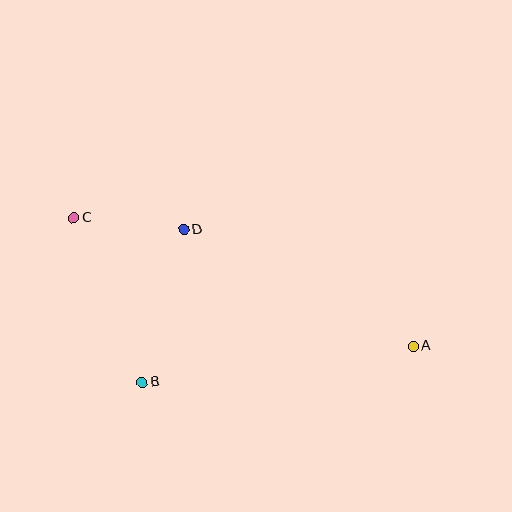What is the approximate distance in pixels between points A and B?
The distance between A and B is approximately 274 pixels.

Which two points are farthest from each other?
Points A and C are farthest from each other.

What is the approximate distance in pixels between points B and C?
The distance between B and C is approximately 178 pixels.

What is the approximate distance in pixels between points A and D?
The distance between A and D is approximately 257 pixels.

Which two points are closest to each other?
Points C and D are closest to each other.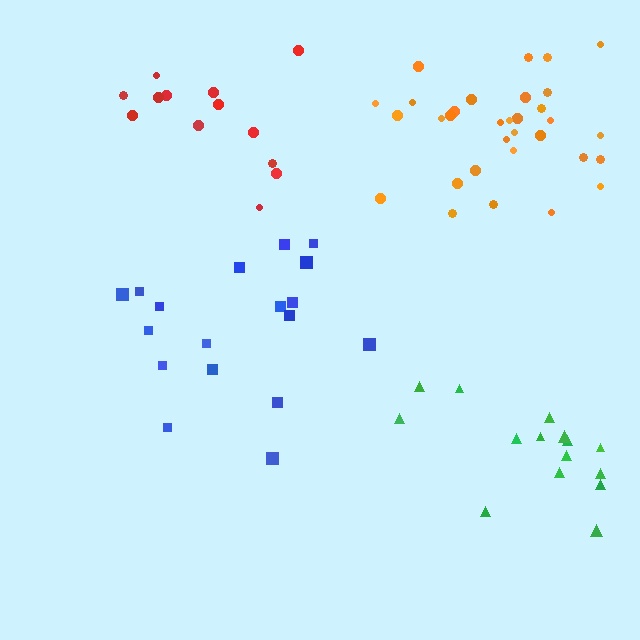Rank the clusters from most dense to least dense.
orange, blue, red, green.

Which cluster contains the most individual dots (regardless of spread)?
Orange (32).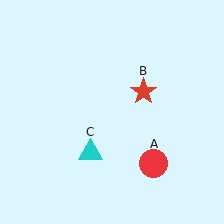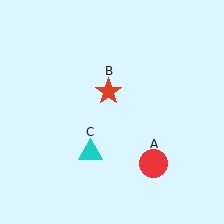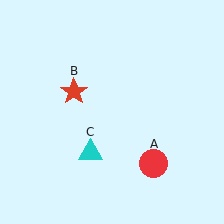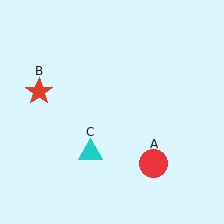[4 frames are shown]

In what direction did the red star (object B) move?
The red star (object B) moved left.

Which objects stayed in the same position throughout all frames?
Red circle (object A) and cyan triangle (object C) remained stationary.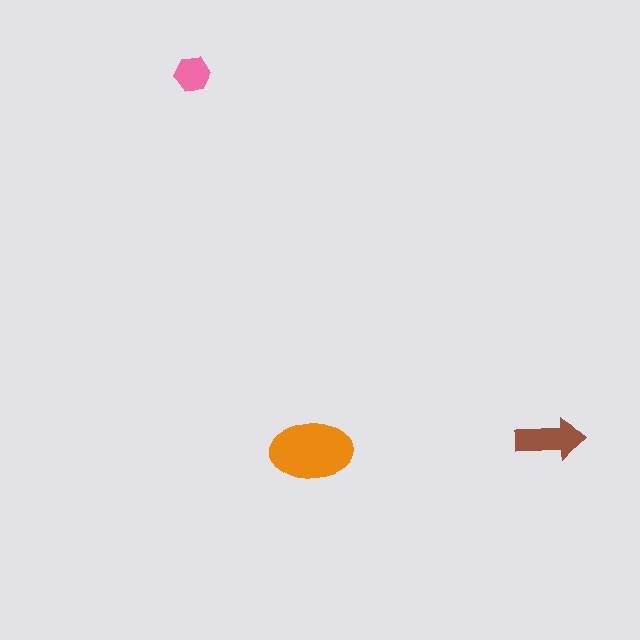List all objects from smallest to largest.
The pink hexagon, the brown arrow, the orange ellipse.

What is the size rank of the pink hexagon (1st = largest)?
3rd.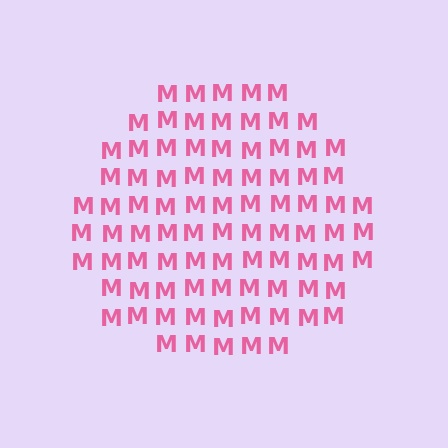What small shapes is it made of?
It is made of small letter M's.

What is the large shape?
The large shape is a circle.